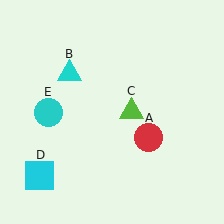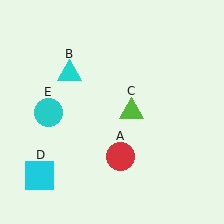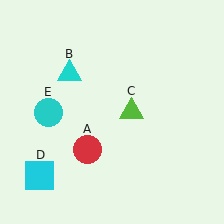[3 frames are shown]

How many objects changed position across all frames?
1 object changed position: red circle (object A).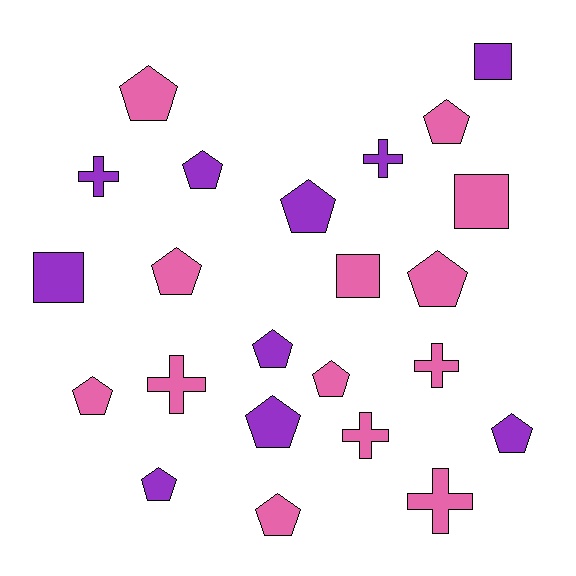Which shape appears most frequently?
Pentagon, with 13 objects.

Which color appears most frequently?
Pink, with 13 objects.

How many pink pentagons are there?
There are 7 pink pentagons.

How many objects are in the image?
There are 23 objects.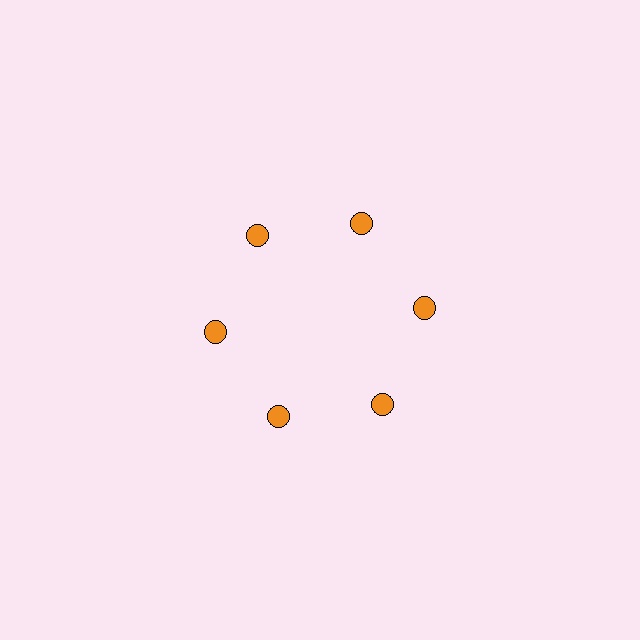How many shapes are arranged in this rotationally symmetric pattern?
There are 6 shapes, arranged in 6 groups of 1.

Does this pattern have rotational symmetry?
Yes, this pattern has 6-fold rotational symmetry. It looks the same after rotating 60 degrees around the center.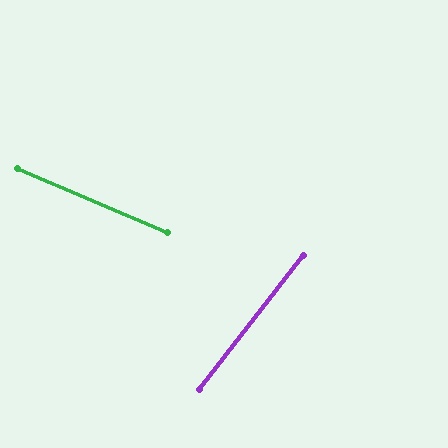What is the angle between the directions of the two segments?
Approximately 75 degrees.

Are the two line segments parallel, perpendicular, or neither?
Neither parallel nor perpendicular — they differ by about 75°.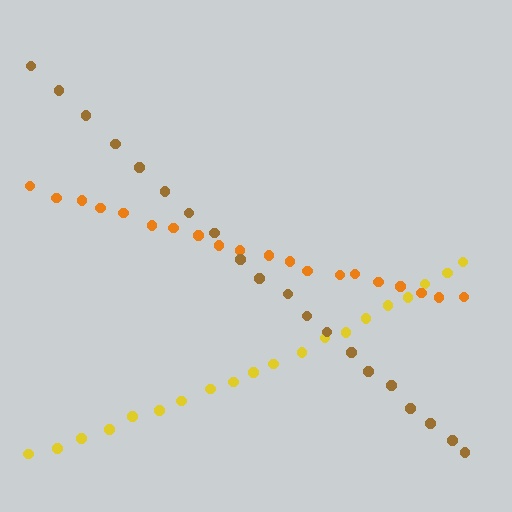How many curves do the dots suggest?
There are 3 distinct paths.